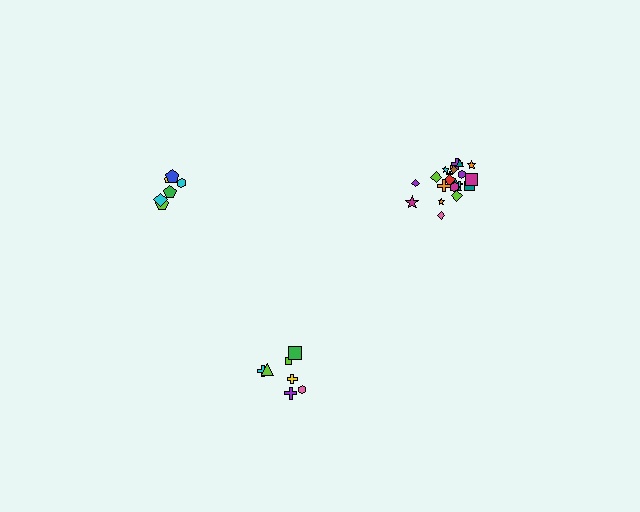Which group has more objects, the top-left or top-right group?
The top-right group.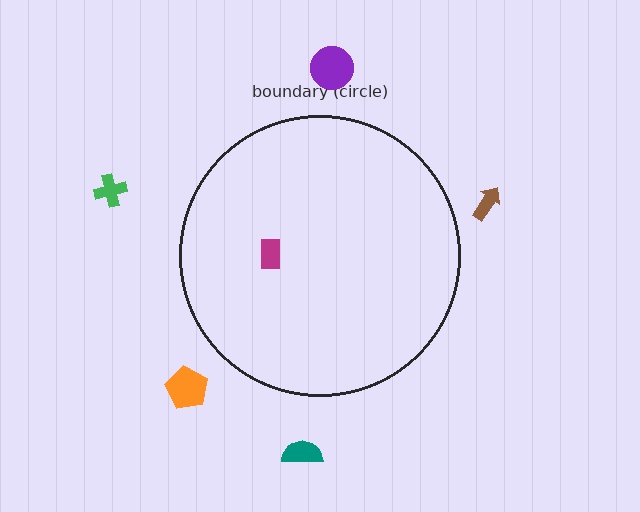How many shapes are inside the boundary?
1 inside, 5 outside.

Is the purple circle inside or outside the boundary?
Outside.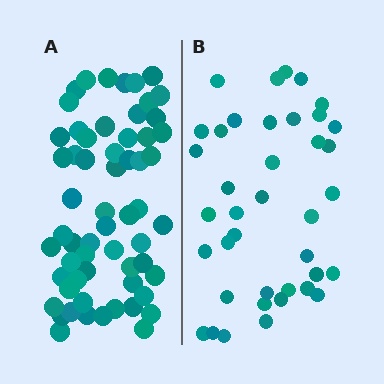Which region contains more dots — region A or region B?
Region A (the left region) has more dots.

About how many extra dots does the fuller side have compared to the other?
Region A has approximately 20 more dots than region B.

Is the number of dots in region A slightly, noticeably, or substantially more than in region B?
Region A has substantially more. The ratio is roughly 1.5 to 1.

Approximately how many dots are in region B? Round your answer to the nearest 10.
About 40 dots. (The exact count is 39, which rounds to 40.)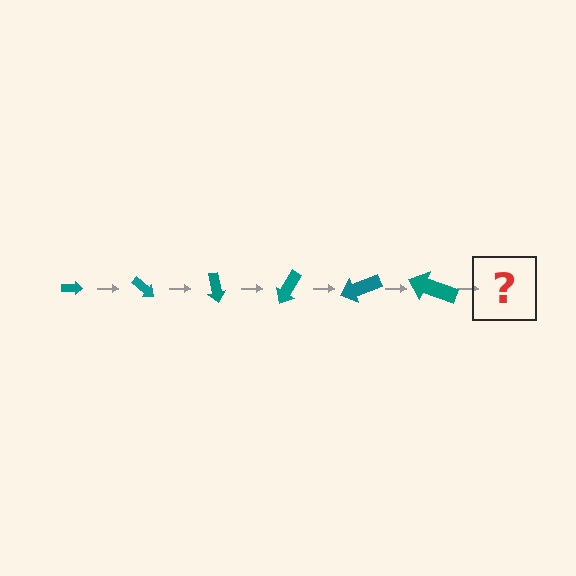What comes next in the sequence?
The next element should be an arrow, larger than the previous one and rotated 240 degrees from the start.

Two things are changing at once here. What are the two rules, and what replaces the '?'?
The two rules are that the arrow grows larger each step and it rotates 40 degrees each step. The '?' should be an arrow, larger than the previous one and rotated 240 degrees from the start.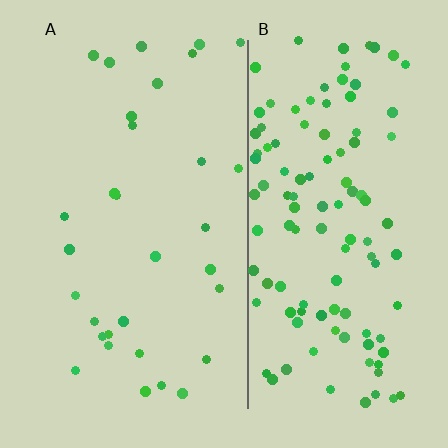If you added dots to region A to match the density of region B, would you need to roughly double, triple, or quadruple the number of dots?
Approximately quadruple.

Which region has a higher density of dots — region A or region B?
B (the right).